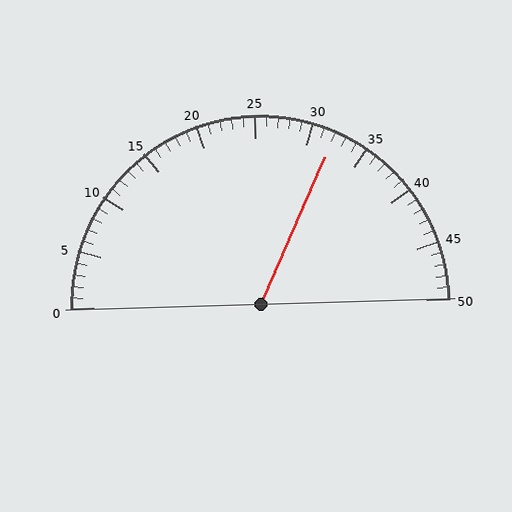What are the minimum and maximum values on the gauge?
The gauge ranges from 0 to 50.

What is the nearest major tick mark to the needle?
The nearest major tick mark is 30.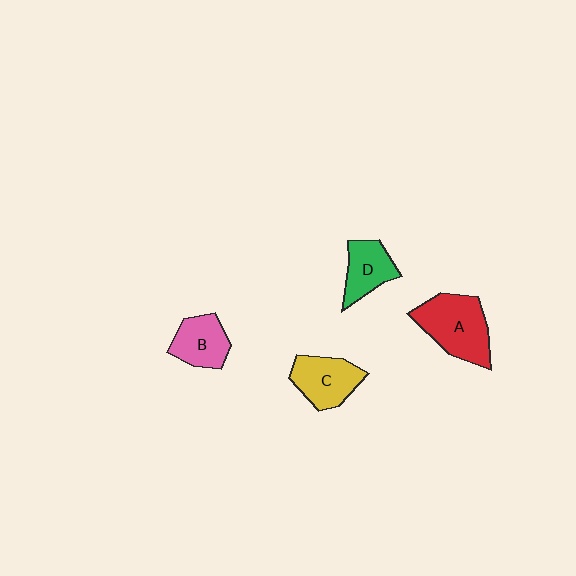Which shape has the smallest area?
Shape D (green).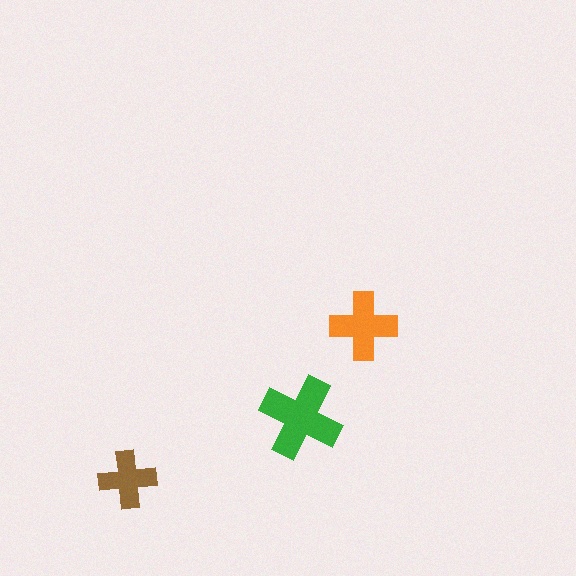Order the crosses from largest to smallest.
the green one, the orange one, the brown one.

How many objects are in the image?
There are 3 objects in the image.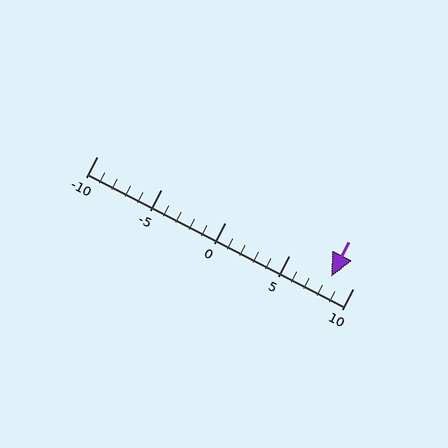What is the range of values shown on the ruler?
The ruler shows values from -10 to 10.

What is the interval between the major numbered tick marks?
The major tick marks are spaced 5 units apart.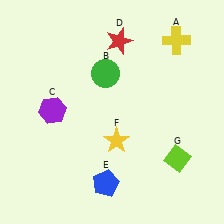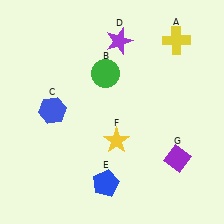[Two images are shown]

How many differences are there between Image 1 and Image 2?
There are 3 differences between the two images.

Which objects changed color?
C changed from purple to blue. D changed from red to purple. G changed from lime to purple.